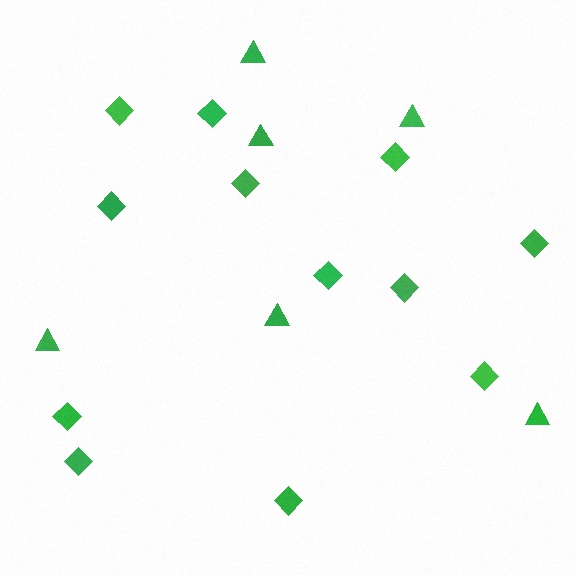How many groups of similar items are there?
There are 2 groups: one group of diamonds (12) and one group of triangles (6).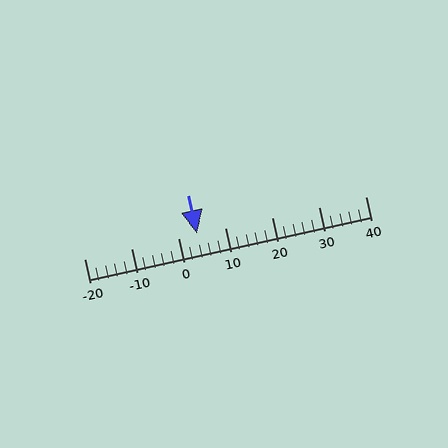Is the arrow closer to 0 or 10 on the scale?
The arrow is closer to 0.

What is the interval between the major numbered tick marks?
The major tick marks are spaced 10 units apart.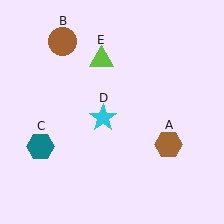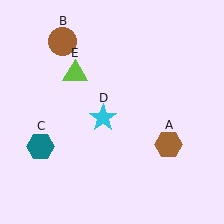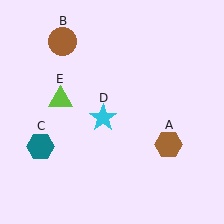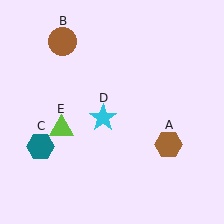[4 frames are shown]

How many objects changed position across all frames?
1 object changed position: lime triangle (object E).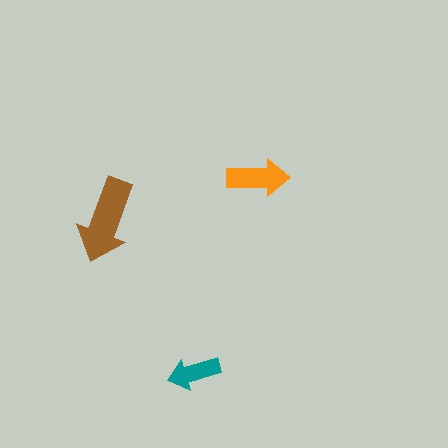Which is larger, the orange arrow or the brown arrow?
The brown one.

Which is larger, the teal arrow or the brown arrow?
The brown one.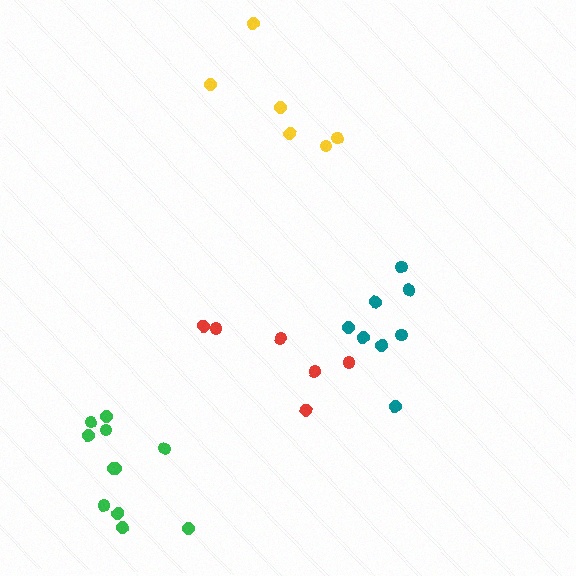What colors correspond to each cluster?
The clusters are colored: yellow, red, teal, green.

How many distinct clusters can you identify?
There are 4 distinct clusters.